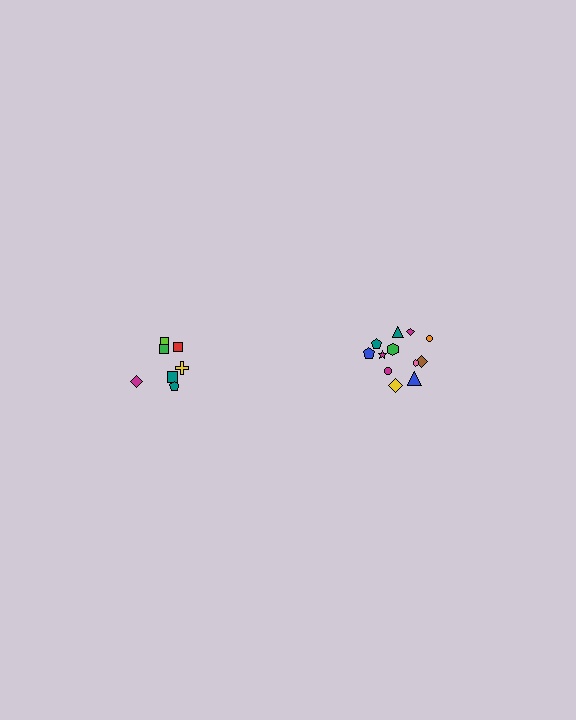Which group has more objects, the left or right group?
The right group.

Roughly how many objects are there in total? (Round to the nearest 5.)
Roughly 20 objects in total.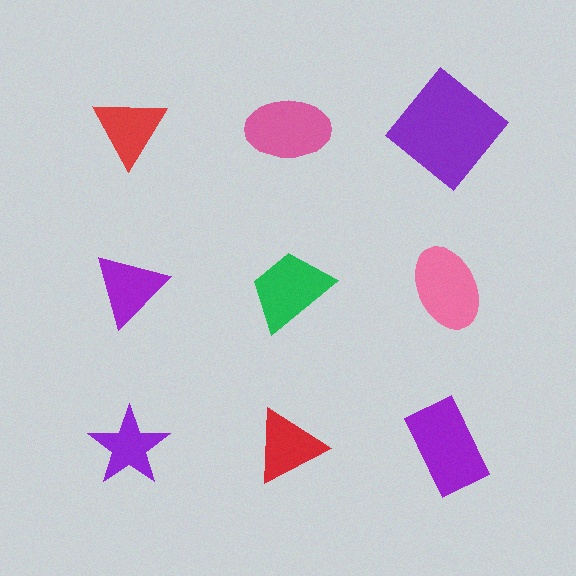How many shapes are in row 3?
3 shapes.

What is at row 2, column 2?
A green trapezoid.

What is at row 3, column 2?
A red triangle.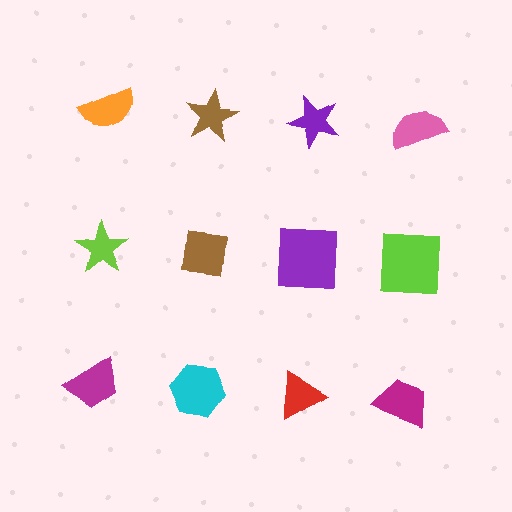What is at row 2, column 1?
A lime star.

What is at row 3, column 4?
A magenta trapezoid.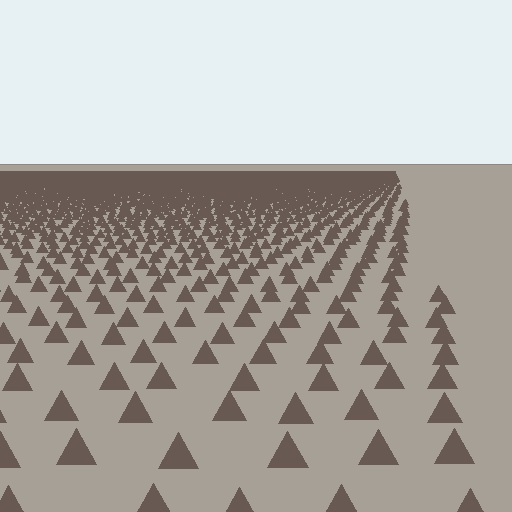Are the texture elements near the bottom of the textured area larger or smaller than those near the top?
Larger. Near the bottom, elements are closer to the viewer and appear at a bigger on-screen size.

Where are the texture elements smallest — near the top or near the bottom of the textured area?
Near the top.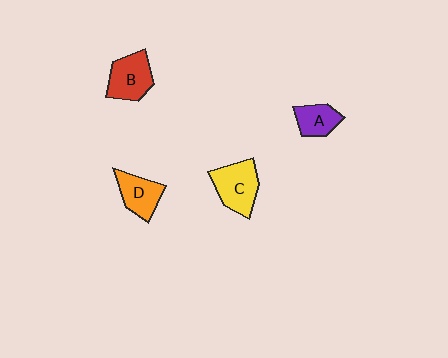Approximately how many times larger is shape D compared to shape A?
Approximately 1.2 times.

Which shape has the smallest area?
Shape A (purple).